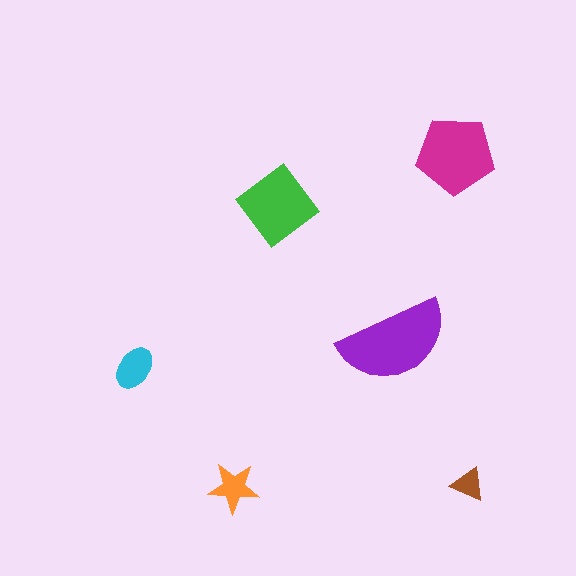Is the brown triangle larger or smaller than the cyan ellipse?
Smaller.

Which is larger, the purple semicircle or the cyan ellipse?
The purple semicircle.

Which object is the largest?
The purple semicircle.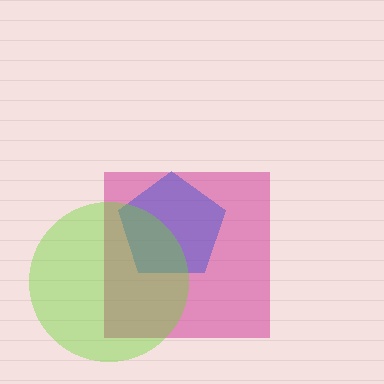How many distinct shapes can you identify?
There are 3 distinct shapes: a magenta square, a blue pentagon, a lime circle.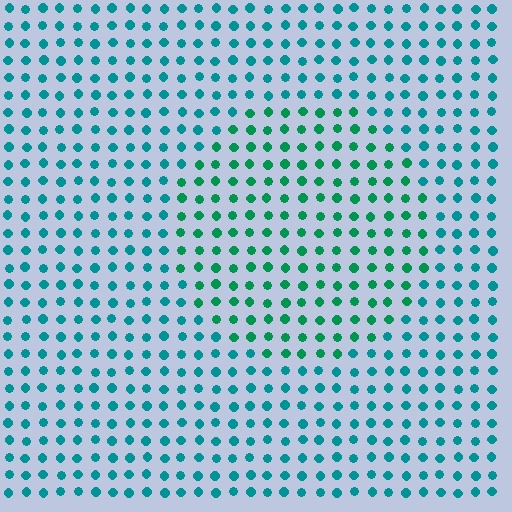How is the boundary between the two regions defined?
The boundary is defined purely by a slight shift in hue (about 29 degrees). Spacing, size, and orientation are identical on both sides.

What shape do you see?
I see a circle.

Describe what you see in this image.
The image is filled with small teal elements in a uniform arrangement. A circle-shaped region is visible where the elements are tinted to a slightly different hue, forming a subtle color boundary.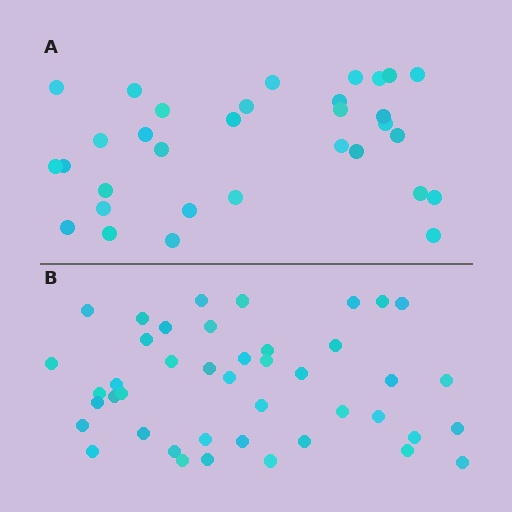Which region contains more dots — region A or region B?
Region B (the bottom region) has more dots.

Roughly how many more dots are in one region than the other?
Region B has roughly 12 or so more dots than region A.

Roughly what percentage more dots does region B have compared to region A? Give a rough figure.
About 35% more.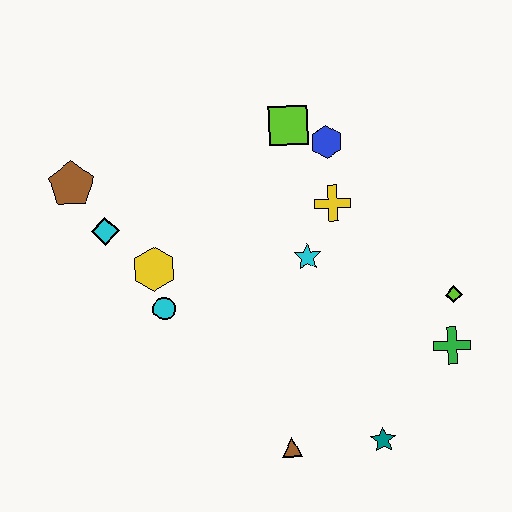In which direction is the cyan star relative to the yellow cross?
The cyan star is below the yellow cross.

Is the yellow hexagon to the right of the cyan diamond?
Yes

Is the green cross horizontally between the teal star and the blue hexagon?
No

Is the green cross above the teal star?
Yes